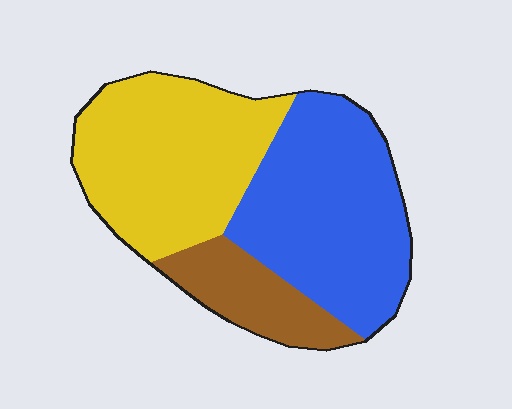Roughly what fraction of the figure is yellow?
Yellow takes up about two fifths (2/5) of the figure.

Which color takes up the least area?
Brown, at roughly 15%.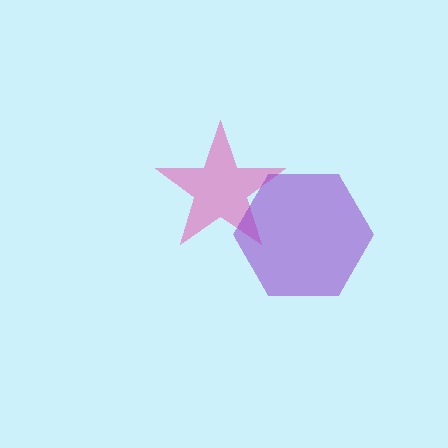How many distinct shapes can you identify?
There are 2 distinct shapes: a pink star, a purple hexagon.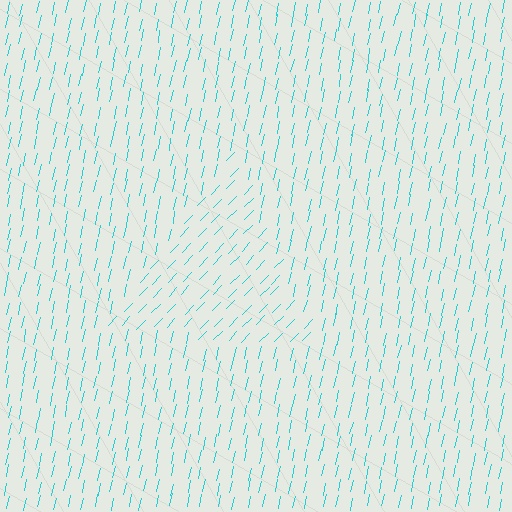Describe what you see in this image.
The image is filled with small cyan line segments. A triangle region in the image has lines oriented differently from the surrounding lines, creating a visible texture boundary.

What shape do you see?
I see a triangle.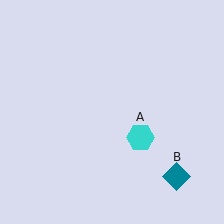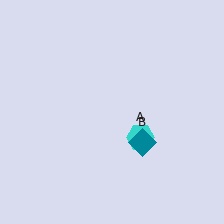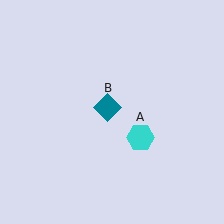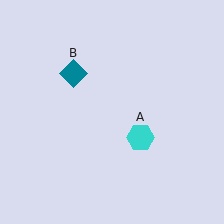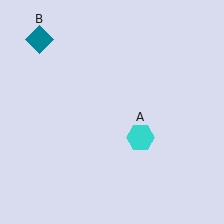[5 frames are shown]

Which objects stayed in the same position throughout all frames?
Cyan hexagon (object A) remained stationary.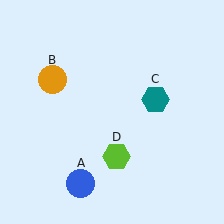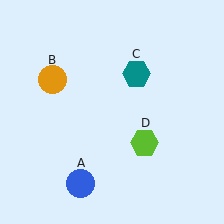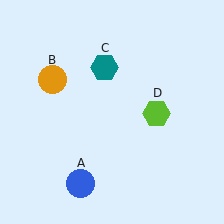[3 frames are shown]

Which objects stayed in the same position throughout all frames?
Blue circle (object A) and orange circle (object B) remained stationary.